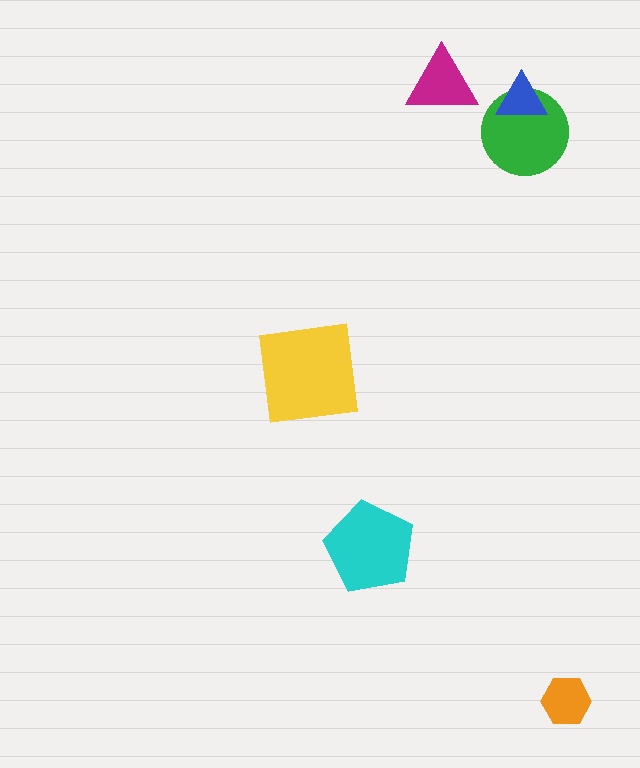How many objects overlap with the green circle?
1 object overlaps with the green circle.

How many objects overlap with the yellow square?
0 objects overlap with the yellow square.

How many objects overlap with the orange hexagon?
0 objects overlap with the orange hexagon.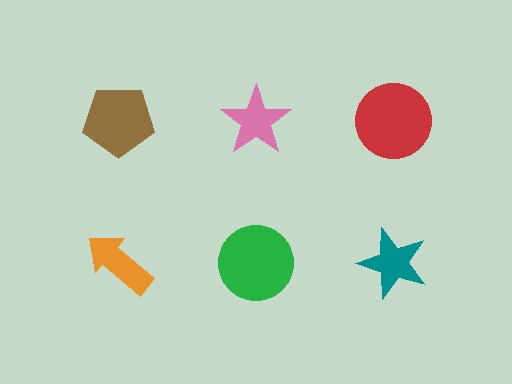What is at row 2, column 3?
A teal star.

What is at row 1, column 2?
A pink star.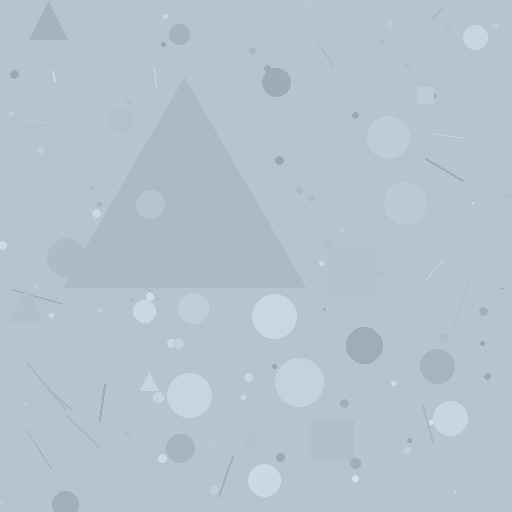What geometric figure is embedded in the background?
A triangle is embedded in the background.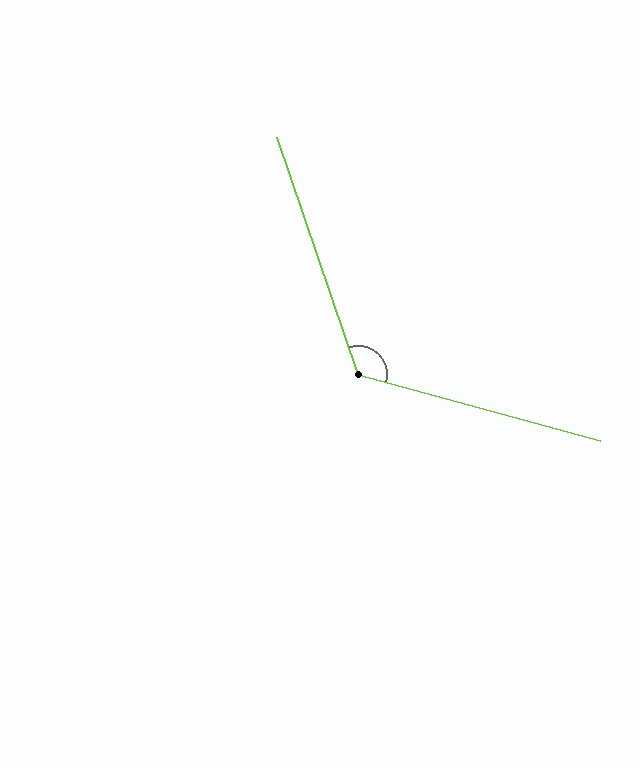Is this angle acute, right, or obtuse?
It is obtuse.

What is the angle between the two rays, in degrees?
Approximately 124 degrees.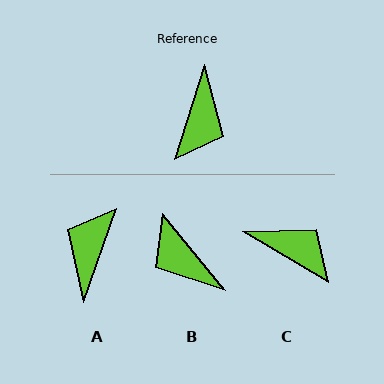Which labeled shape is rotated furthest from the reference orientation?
A, about 178 degrees away.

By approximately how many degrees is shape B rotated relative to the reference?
Approximately 123 degrees clockwise.